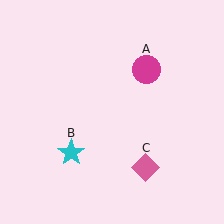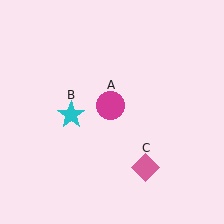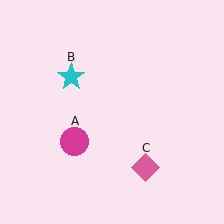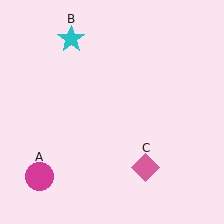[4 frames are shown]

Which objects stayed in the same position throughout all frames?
Pink diamond (object C) remained stationary.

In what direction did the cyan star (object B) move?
The cyan star (object B) moved up.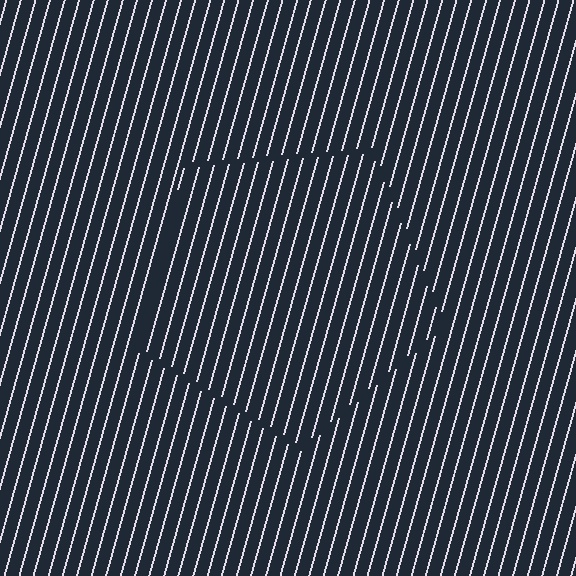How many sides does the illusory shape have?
5 sides — the line-ends trace a pentagon.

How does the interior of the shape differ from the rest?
The interior of the shape contains the same grating, shifted by half a period — the contour is defined by the phase discontinuity where line-ends from the inner and outer gratings abut.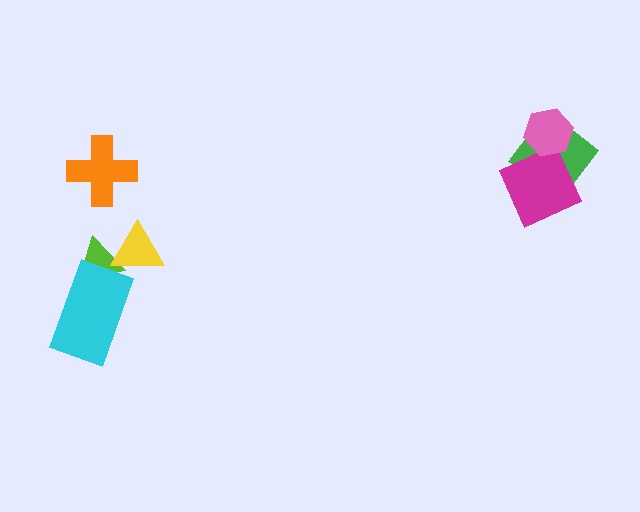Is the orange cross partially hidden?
No, no other shape covers it.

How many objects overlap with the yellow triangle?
1 object overlaps with the yellow triangle.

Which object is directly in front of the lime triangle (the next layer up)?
The yellow triangle is directly in front of the lime triangle.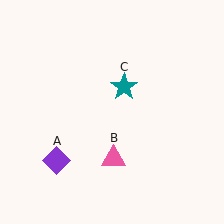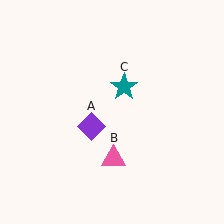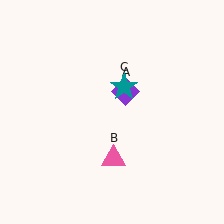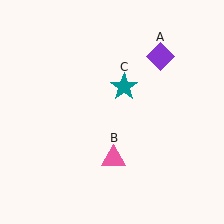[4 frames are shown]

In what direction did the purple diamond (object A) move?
The purple diamond (object A) moved up and to the right.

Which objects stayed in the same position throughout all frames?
Pink triangle (object B) and teal star (object C) remained stationary.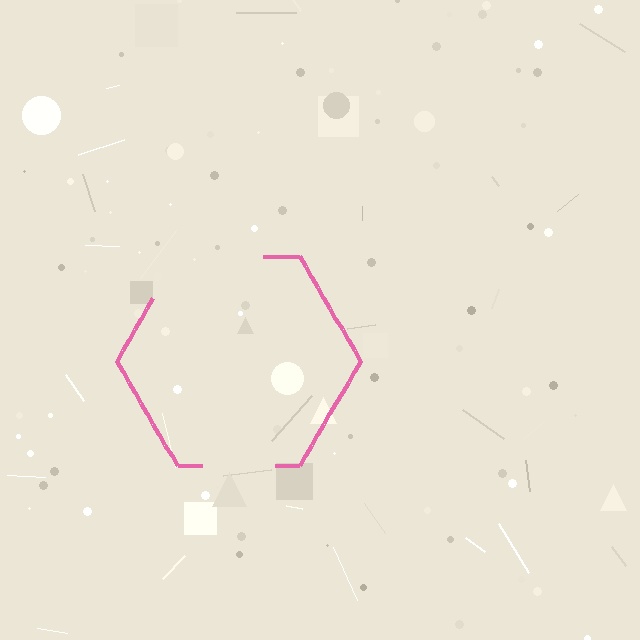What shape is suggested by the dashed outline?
The dashed outline suggests a hexagon.